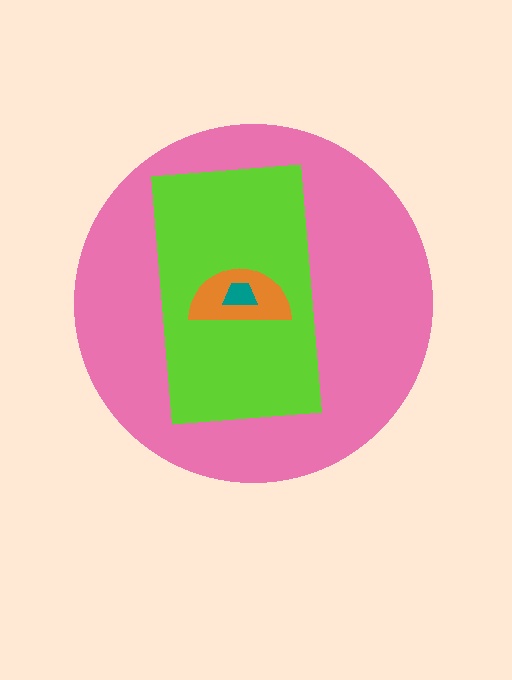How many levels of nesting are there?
4.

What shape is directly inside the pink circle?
The lime rectangle.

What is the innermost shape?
The teal trapezoid.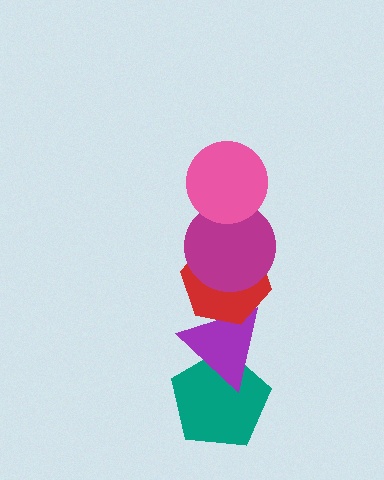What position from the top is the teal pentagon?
The teal pentagon is 5th from the top.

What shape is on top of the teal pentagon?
The purple triangle is on top of the teal pentagon.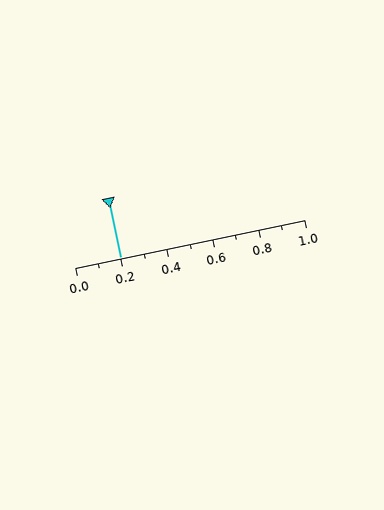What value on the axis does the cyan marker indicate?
The marker indicates approximately 0.2.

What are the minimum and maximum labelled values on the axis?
The axis runs from 0.0 to 1.0.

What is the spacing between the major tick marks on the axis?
The major ticks are spaced 0.2 apart.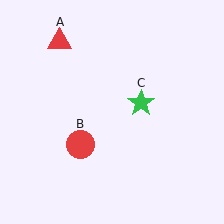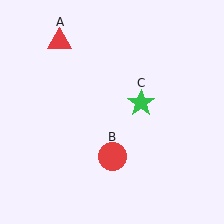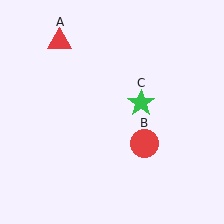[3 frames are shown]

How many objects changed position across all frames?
1 object changed position: red circle (object B).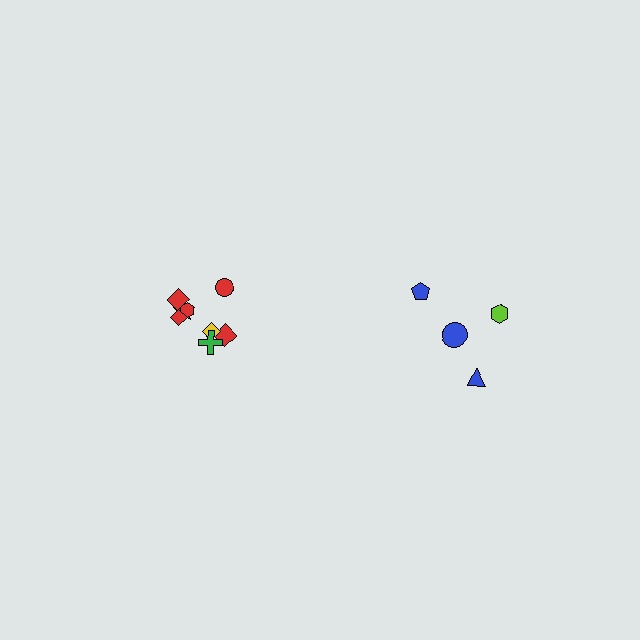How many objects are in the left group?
There are 8 objects.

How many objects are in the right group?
There are 4 objects.